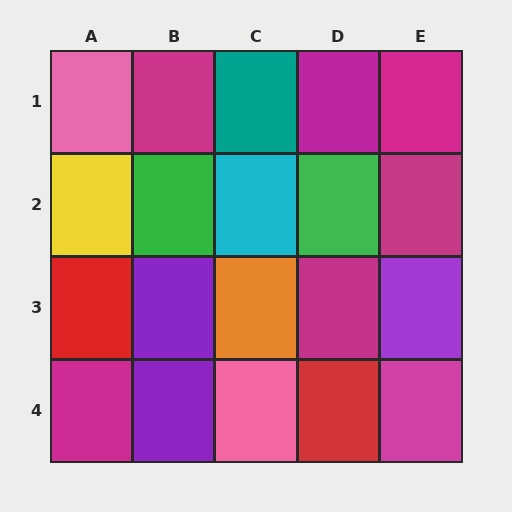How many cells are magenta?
7 cells are magenta.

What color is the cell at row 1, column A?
Pink.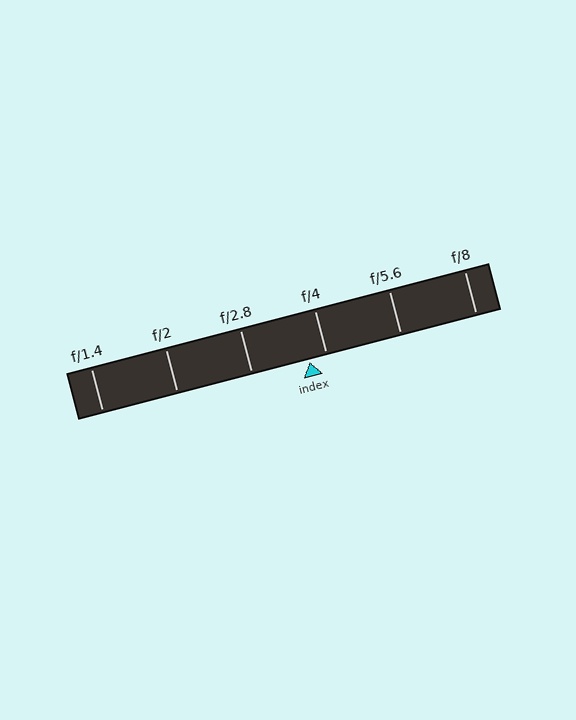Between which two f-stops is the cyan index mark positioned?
The index mark is between f/2.8 and f/4.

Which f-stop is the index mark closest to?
The index mark is closest to f/4.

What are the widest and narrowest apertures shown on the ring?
The widest aperture shown is f/1.4 and the narrowest is f/8.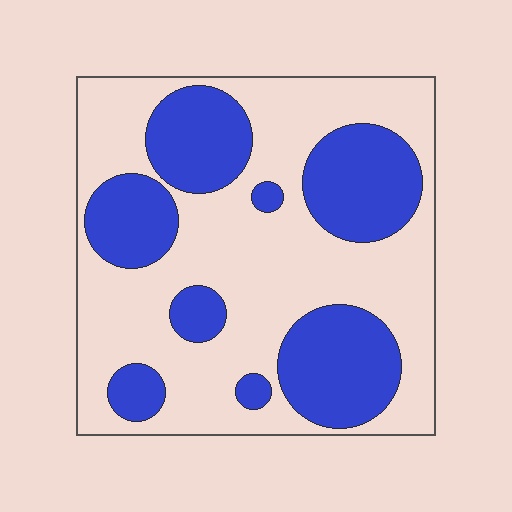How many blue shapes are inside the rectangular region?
8.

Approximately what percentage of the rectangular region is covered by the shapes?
Approximately 35%.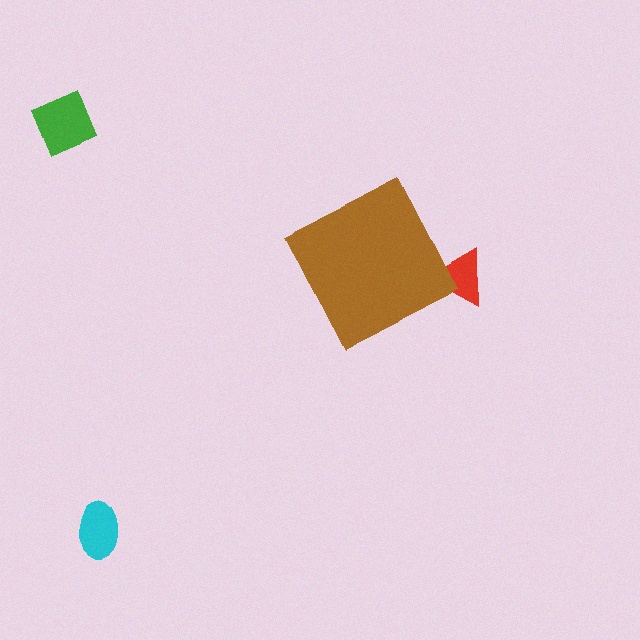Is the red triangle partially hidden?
Yes, the red triangle is partially hidden behind the brown diamond.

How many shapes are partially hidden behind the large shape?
1 shape is partially hidden.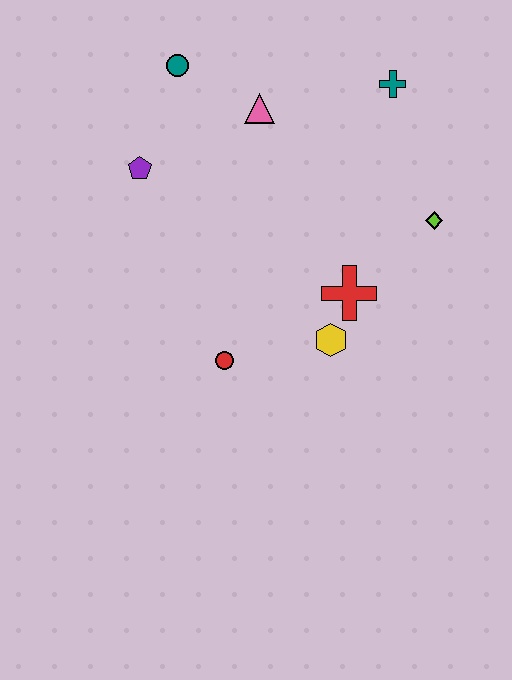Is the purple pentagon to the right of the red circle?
No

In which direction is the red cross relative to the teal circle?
The red cross is below the teal circle.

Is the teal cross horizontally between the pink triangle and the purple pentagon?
No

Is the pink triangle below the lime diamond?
No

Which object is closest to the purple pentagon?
The teal circle is closest to the purple pentagon.